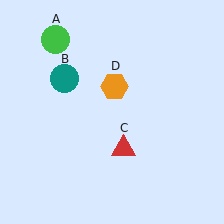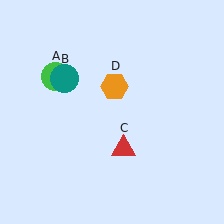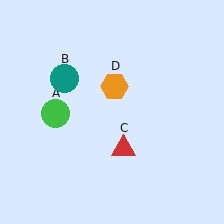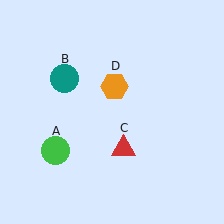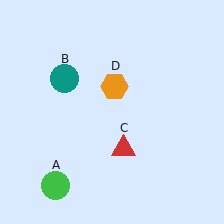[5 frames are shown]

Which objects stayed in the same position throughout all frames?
Teal circle (object B) and red triangle (object C) and orange hexagon (object D) remained stationary.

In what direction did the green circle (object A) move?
The green circle (object A) moved down.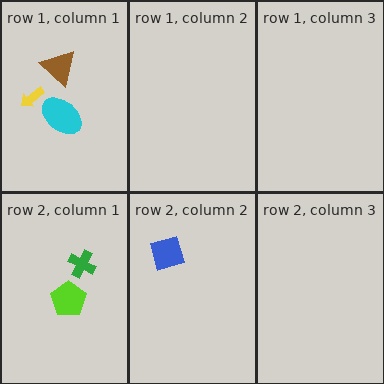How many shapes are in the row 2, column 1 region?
2.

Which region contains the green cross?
The row 2, column 1 region.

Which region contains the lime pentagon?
The row 2, column 1 region.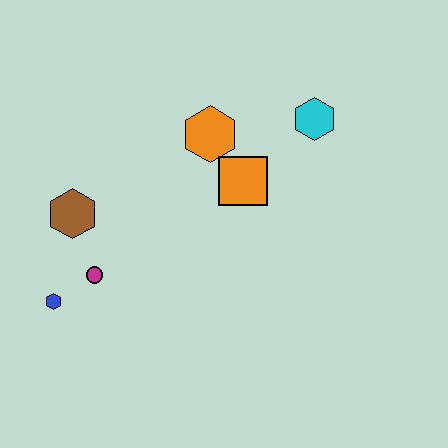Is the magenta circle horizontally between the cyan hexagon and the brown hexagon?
Yes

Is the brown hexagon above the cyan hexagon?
No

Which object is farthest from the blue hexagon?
The cyan hexagon is farthest from the blue hexagon.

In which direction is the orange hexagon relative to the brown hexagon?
The orange hexagon is to the right of the brown hexagon.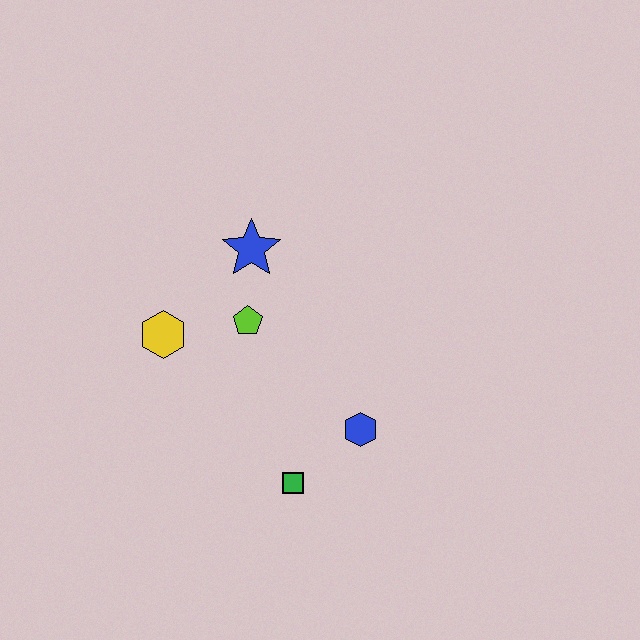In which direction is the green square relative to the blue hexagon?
The green square is to the left of the blue hexagon.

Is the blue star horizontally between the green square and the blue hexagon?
No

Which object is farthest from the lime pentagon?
The green square is farthest from the lime pentagon.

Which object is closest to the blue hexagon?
The green square is closest to the blue hexagon.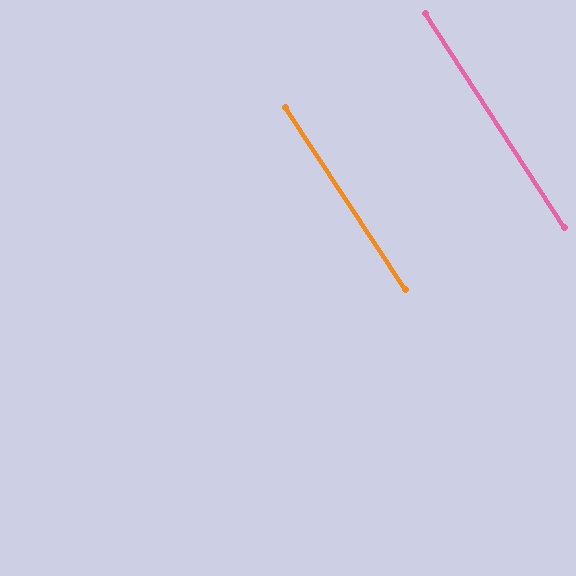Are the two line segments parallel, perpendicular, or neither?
Parallel — their directions differ by only 0.4°.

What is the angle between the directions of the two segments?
Approximately 0 degrees.